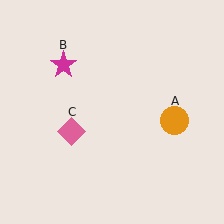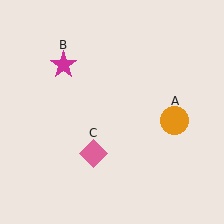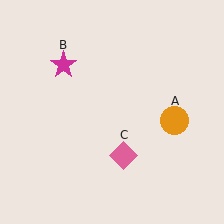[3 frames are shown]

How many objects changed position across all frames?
1 object changed position: pink diamond (object C).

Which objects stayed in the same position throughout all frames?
Orange circle (object A) and magenta star (object B) remained stationary.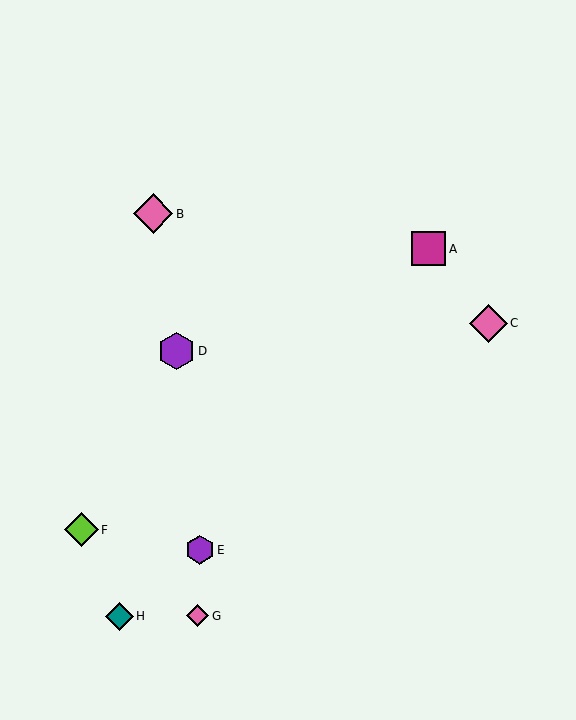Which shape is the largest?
The pink diamond (labeled B) is the largest.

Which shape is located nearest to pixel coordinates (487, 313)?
The pink diamond (labeled C) at (488, 323) is nearest to that location.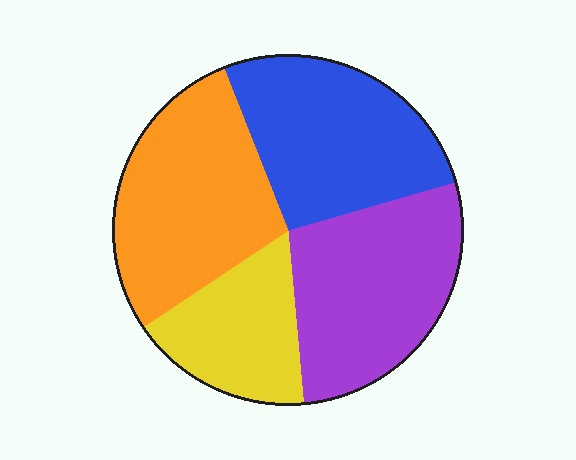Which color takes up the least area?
Yellow, at roughly 15%.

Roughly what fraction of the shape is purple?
Purple takes up about one quarter (1/4) of the shape.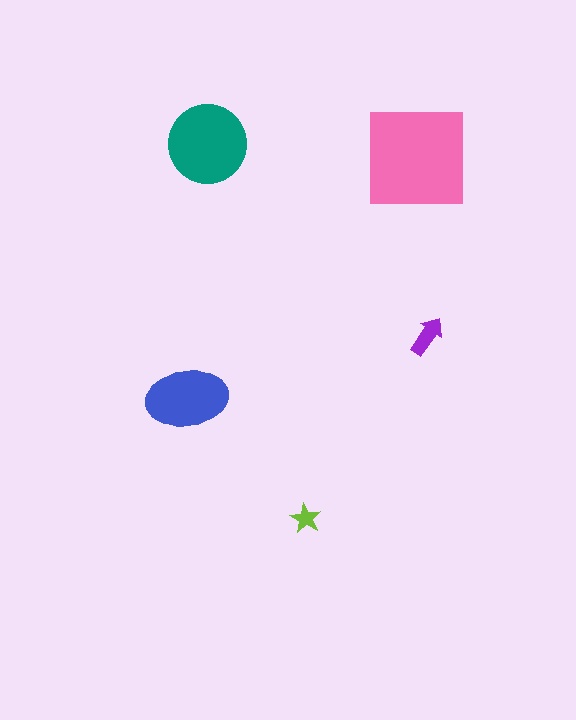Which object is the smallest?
The lime star.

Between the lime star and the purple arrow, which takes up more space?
The purple arrow.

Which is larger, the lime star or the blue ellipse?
The blue ellipse.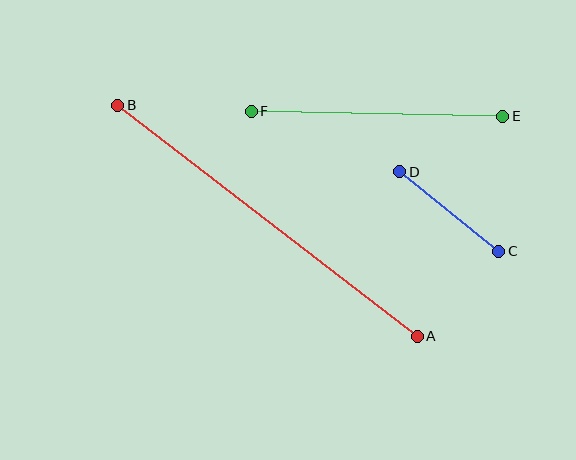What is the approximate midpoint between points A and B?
The midpoint is at approximately (267, 221) pixels.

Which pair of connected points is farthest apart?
Points A and B are farthest apart.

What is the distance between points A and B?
The distance is approximately 378 pixels.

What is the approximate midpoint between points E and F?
The midpoint is at approximately (377, 114) pixels.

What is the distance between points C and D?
The distance is approximately 127 pixels.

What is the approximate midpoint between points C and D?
The midpoint is at approximately (449, 211) pixels.